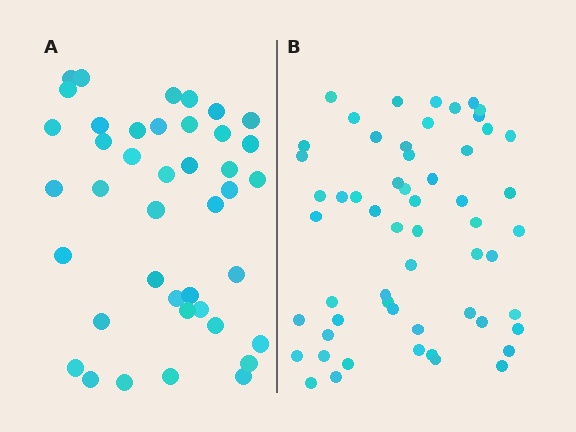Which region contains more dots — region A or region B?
Region B (the right region) has more dots.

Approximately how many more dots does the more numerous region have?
Region B has approximately 15 more dots than region A.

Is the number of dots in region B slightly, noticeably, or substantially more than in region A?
Region B has noticeably more, but not dramatically so. The ratio is roughly 1.4 to 1.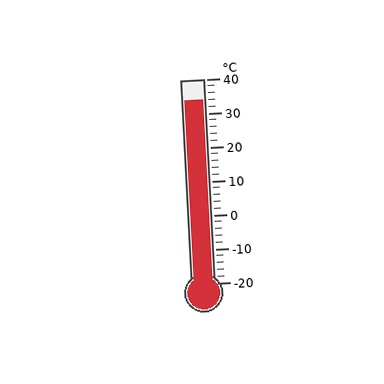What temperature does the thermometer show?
The thermometer shows approximately 34°C.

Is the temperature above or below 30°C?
The temperature is above 30°C.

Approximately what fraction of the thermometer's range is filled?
The thermometer is filled to approximately 90% of its range.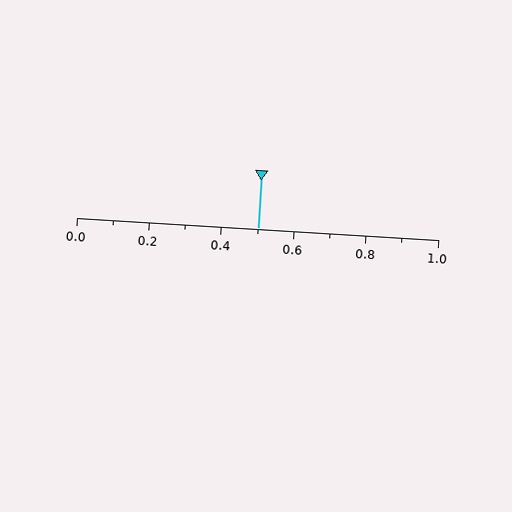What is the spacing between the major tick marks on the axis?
The major ticks are spaced 0.2 apart.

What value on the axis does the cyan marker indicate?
The marker indicates approximately 0.5.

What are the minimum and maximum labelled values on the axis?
The axis runs from 0.0 to 1.0.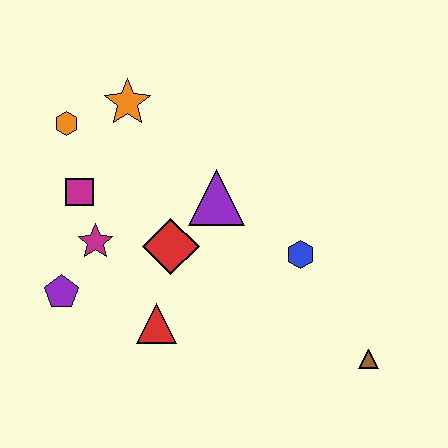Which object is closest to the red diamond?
The purple triangle is closest to the red diamond.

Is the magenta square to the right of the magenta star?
No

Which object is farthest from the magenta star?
The brown triangle is farthest from the magenta star.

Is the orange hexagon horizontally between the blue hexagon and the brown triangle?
No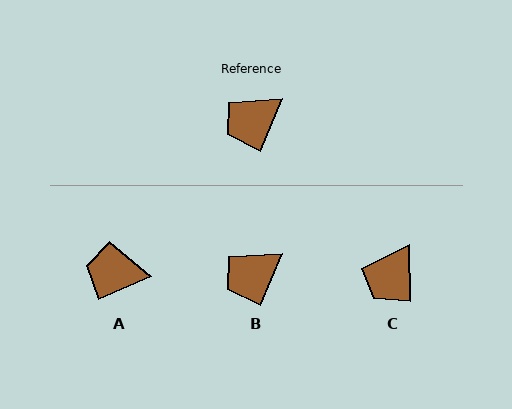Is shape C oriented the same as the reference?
No, it is off by about 23 degrees.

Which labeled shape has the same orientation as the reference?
B.